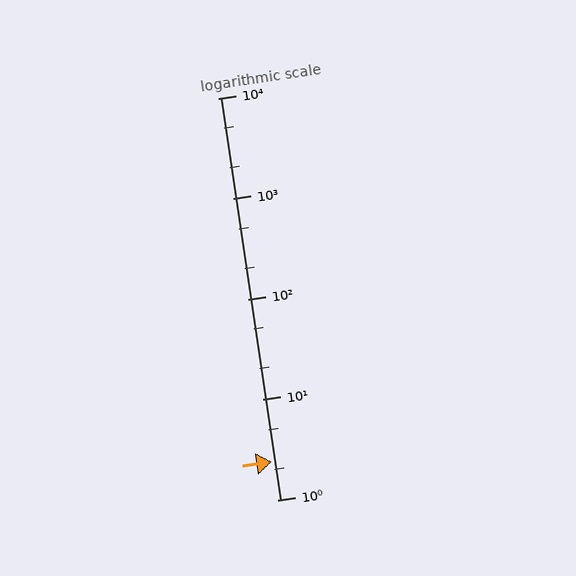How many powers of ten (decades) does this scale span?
The scale spans 4 decades, from 1 to 10000.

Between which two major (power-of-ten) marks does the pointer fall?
The pointer is between 1 and 10.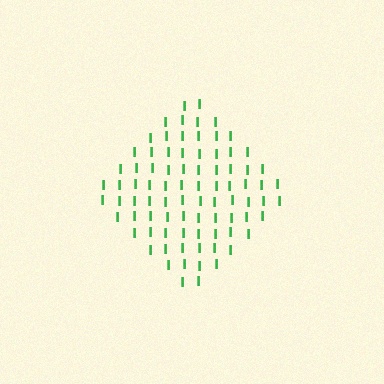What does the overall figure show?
The overall figure shows a diamond.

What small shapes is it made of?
It is made of small letter I's.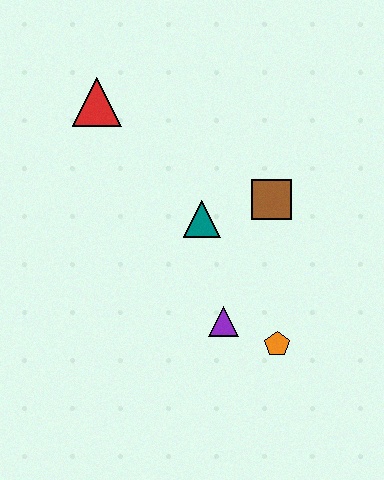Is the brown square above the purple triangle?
Yes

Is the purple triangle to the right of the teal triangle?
Yes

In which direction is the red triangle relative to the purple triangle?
The red triangle is above the purple triangle.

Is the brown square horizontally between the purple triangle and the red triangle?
No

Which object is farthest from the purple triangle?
The red triangle is farthest from the purple triangle.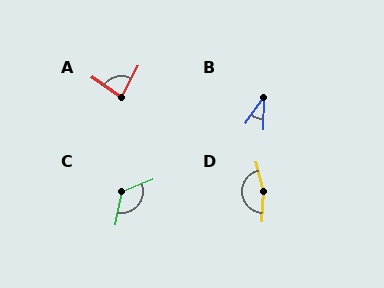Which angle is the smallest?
B, at approximately 33 degrees.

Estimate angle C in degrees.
Approximately 122 degrees.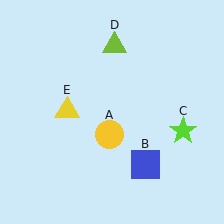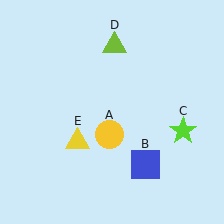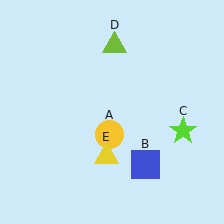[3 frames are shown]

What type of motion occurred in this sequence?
The yellow triangle (object E) rotated counterclockwise around the center of the scene.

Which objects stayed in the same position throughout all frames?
Yellow circle (object A) and blue square (object B) and lime star (object C) and lime triangle (object D) remained stationary.